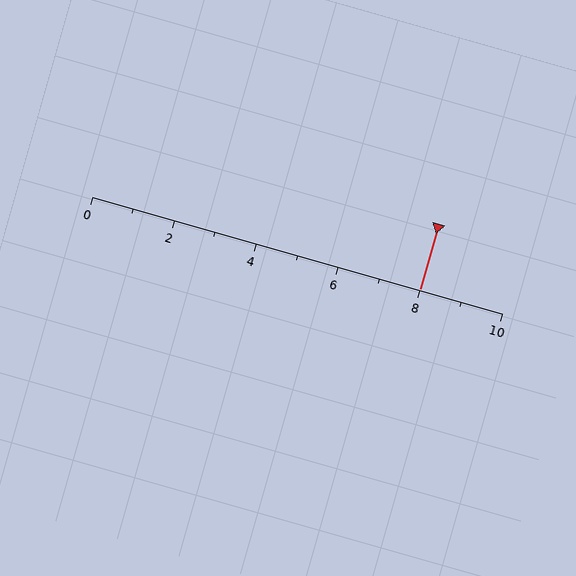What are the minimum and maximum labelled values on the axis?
The axis runs from 0 to 10.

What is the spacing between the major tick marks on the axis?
The major ticks are spaced 2 apart.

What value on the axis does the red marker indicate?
The marker indicates approximately 8.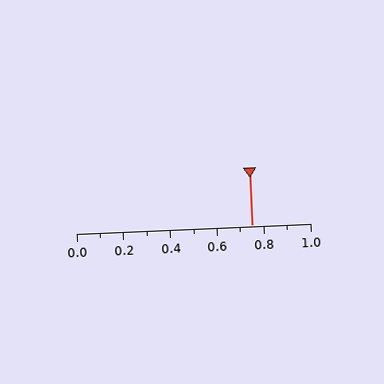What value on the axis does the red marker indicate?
The marker indicates approximately 0.75.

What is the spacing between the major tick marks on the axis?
The major ticks are spaced 0.2 apart.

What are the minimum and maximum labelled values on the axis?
The axis runs from 0.0 to 1.0.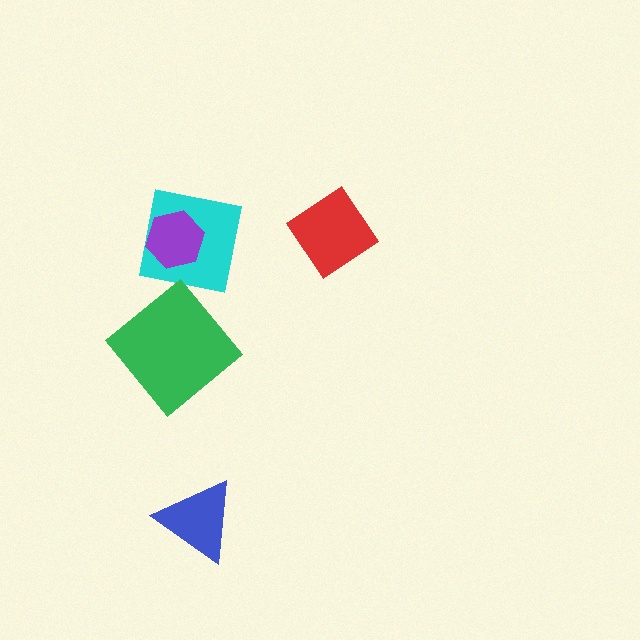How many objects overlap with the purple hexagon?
1 object overlaps with the purple hexagon.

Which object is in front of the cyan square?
The purple hexagon is in front of the cyan square.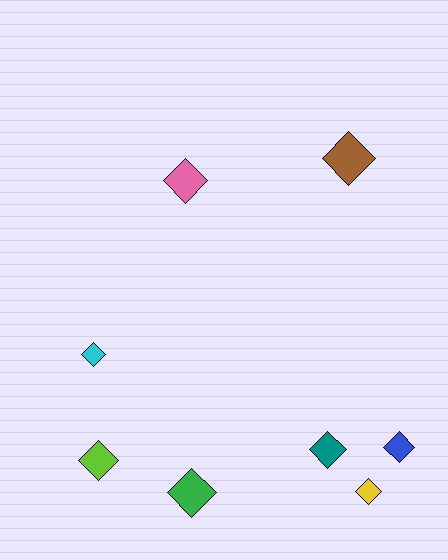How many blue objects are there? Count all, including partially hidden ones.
There is 1 blue object.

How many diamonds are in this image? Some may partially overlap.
There are 8 diamonds.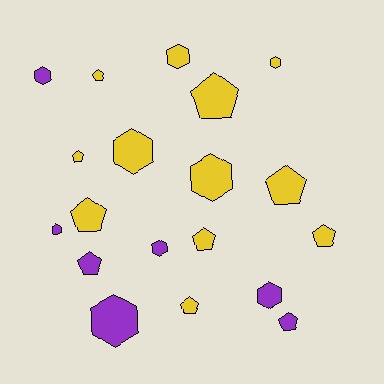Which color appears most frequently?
Yellow, with 12 objects.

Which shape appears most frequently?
Pentagon, with 10 objects.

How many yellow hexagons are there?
There are 4 yellow hexagons.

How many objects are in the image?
There are 19 objects.